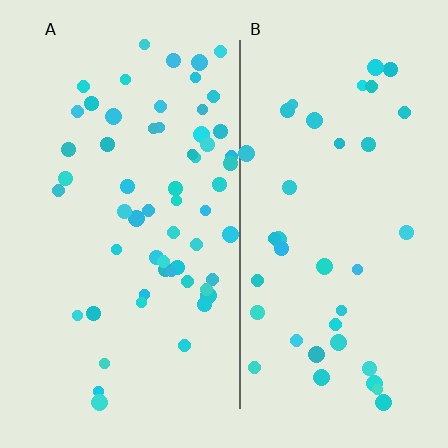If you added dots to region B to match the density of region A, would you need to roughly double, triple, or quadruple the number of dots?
Approximately double.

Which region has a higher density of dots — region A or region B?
A (the left).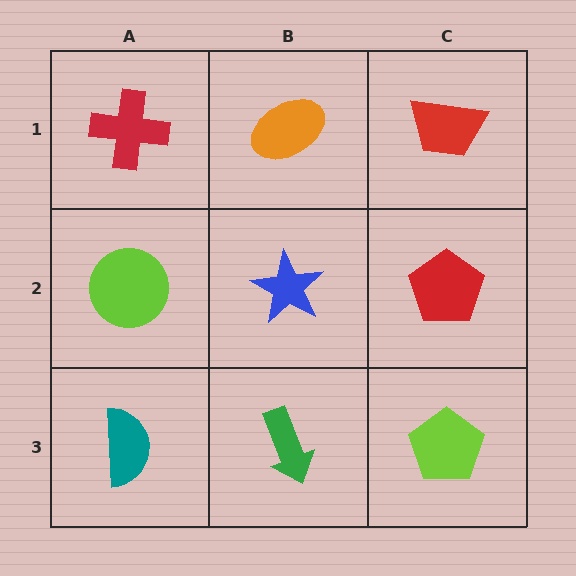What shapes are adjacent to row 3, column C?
A red pentagon (row 2, column C), a green arrow (row 3, column B).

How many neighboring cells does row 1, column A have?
2.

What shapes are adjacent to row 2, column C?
A red trapezoid (row 1, column C), a lime pentagon (row 3, column C), a blue star (row 2, column B).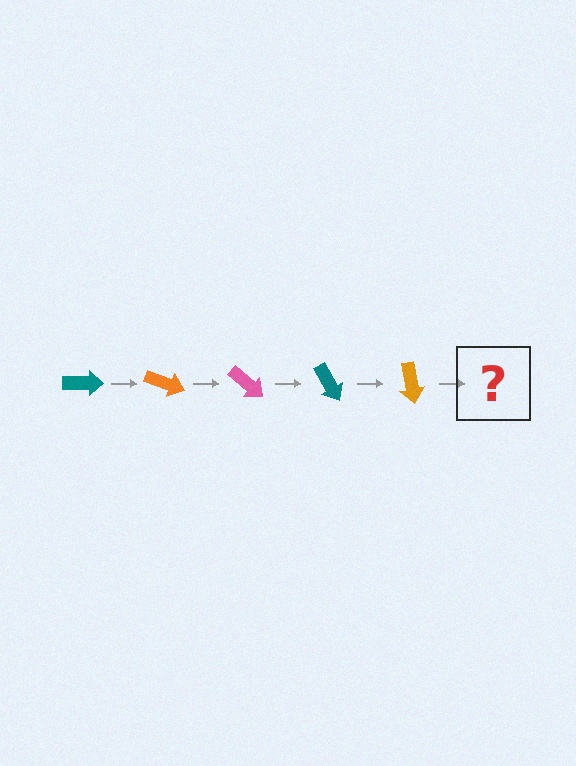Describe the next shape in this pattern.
It should be a pink arrow, rotated 100 degrees from the start.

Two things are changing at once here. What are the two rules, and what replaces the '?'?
The two rules are that it rotates 20 degrees each step and the color cycles through teal, orange, and pink. The '?' should be a pink arrow, rotated 100 degrees from the start.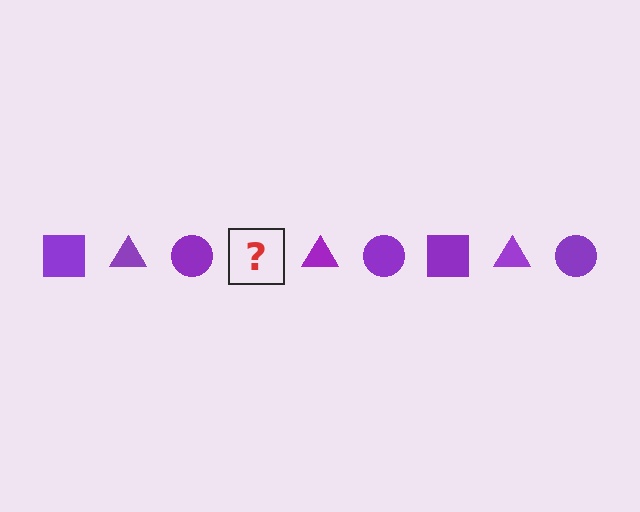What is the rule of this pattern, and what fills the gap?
The rule is that the pattern cycles through square, triangle, circle shapes in purple. The gap should be filled with a purple square.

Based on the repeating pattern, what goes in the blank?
The blank should be a purple square.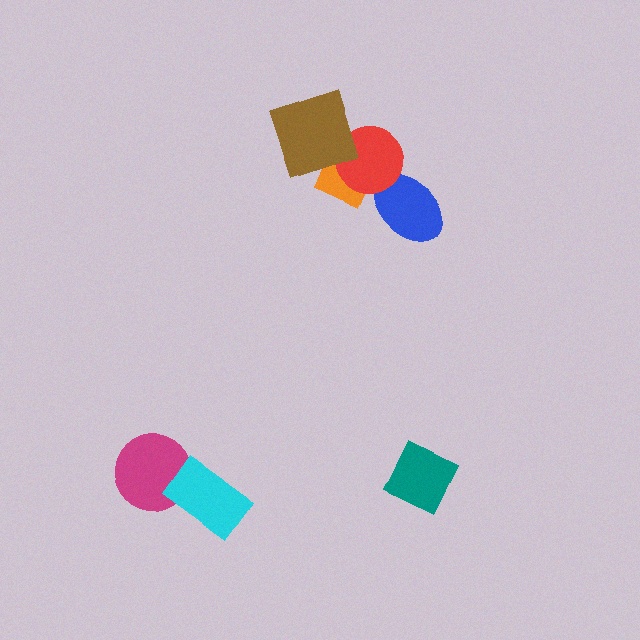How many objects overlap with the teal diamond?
0 objects overlap with the teal diamond.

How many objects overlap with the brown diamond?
2 objects overlap with the brown diamond.